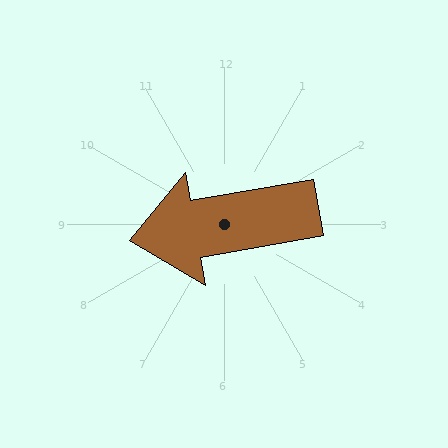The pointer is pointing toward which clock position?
Roughly 9 o'clock.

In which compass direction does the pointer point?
West.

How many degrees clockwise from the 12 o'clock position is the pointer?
Approximately 260 degrees.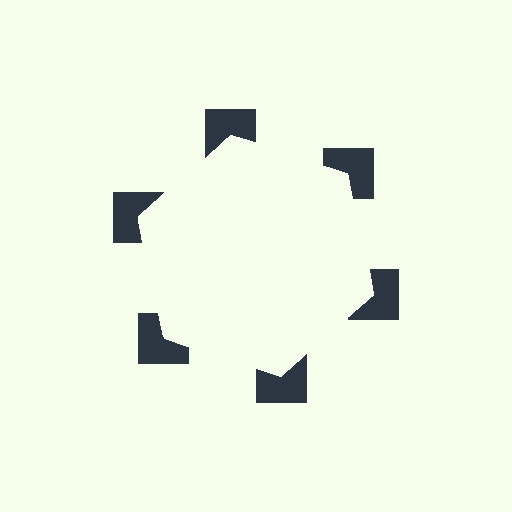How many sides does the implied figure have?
6 sides.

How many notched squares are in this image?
There are 6 — one at each vertex of the illusory hexagon.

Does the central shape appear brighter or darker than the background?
It typically appears slightly brighter than the background, even though no actual brightness change is drawn.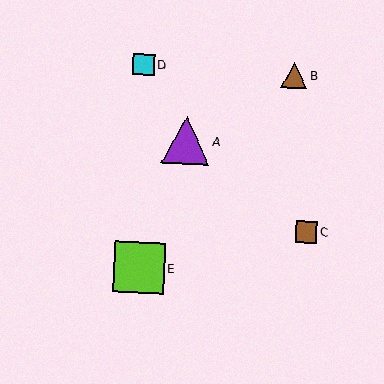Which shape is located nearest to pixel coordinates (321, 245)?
The brown square (labeled C) at (306, 232) is nearest to that location.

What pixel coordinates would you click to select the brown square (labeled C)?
Click at (306, 232) to select the brown square C.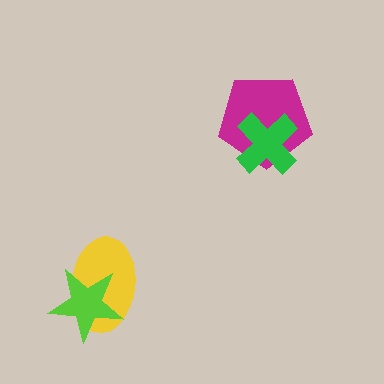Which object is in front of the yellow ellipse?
The lime star is in front of the yellow ellipse.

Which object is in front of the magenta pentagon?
The green cross is in front of the magenta pentagon.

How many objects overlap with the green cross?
1 object overlaps with the green cross.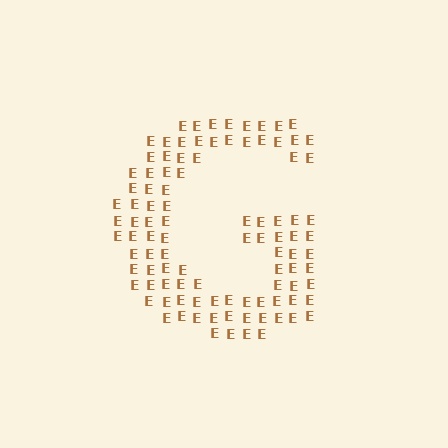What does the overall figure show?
The overall figure shows the letter G.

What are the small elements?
The small elements are letter E's.